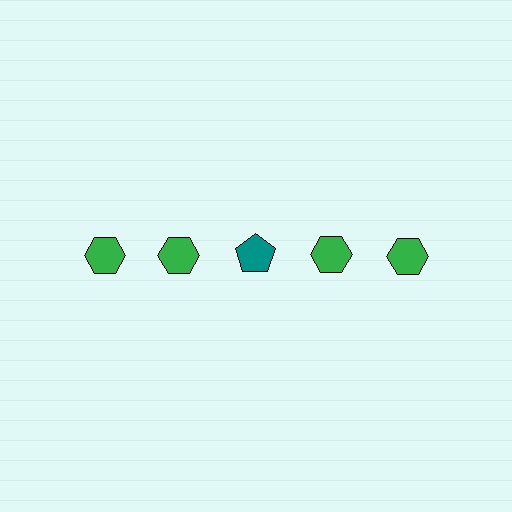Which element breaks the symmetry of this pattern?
The teal pentagon in the top row, center column breaks the symmetry. All other shapes are green hexagons.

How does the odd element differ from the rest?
It differs in both color (teal instead of green) and shape (pentagon instead of hexagon).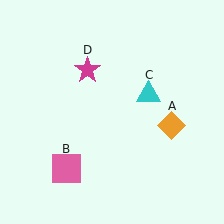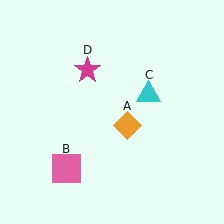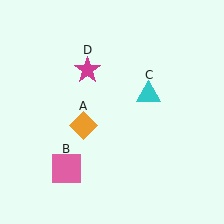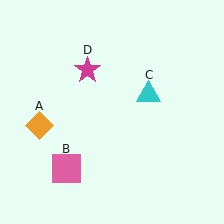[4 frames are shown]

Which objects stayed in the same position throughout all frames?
Pink square (object B) and cyan triangle (object C) and magenta star (object D) remained stationary.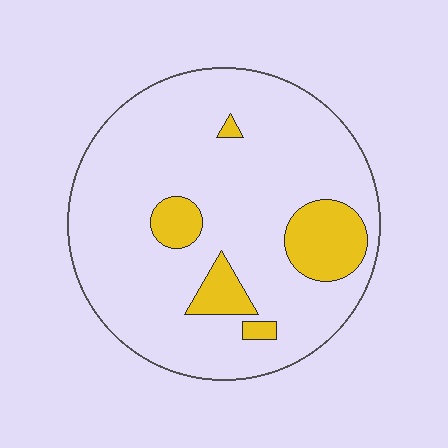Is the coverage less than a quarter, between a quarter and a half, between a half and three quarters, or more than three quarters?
Less than a quarter.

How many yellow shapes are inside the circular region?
5.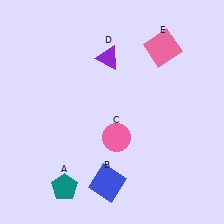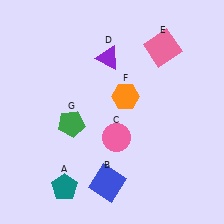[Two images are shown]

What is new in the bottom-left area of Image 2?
A green pentagon (G) was added in the bottom-left area of Image 2.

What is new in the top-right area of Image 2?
An orange hexagon (F) was added in the top-right area of Image 2.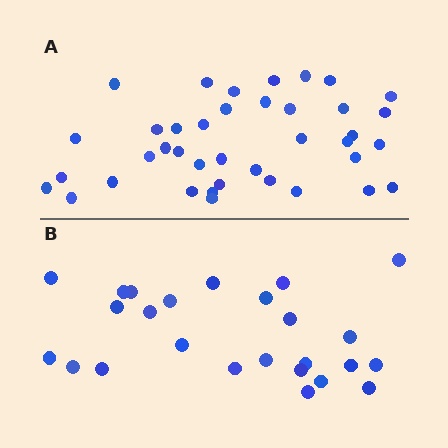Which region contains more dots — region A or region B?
Region A (the top region) has more dots.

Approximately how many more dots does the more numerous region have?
Region A has approximately 15 more dots than region B.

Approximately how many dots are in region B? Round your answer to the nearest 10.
About 20 dots. (The exact count is 25, which rounds to 20.)